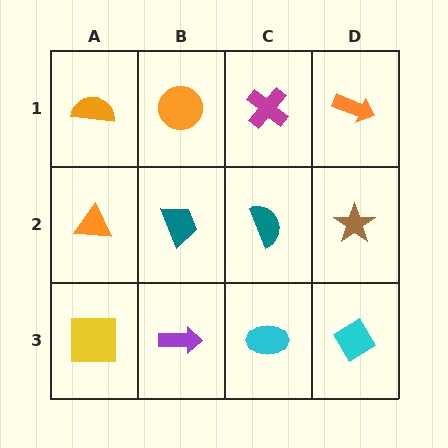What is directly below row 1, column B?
A teal trapezoid.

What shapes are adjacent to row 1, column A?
An orange triangle (row 2, column A), an orange circle (row 1, column B).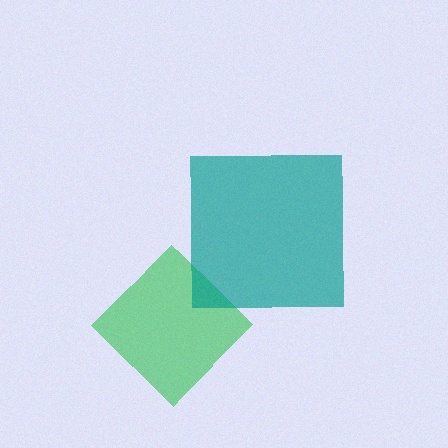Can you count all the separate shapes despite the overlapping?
Yes, there are 2 separate shapes.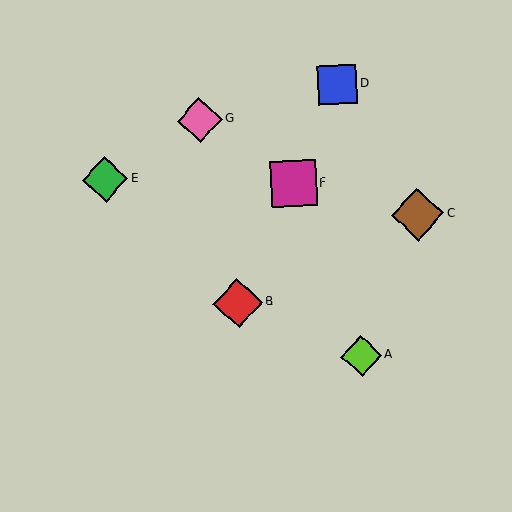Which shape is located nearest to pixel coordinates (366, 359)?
The lime diamond (labeled A) at (361, 356) is nearest to that location.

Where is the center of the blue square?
The center of the blue square is at (337, 84).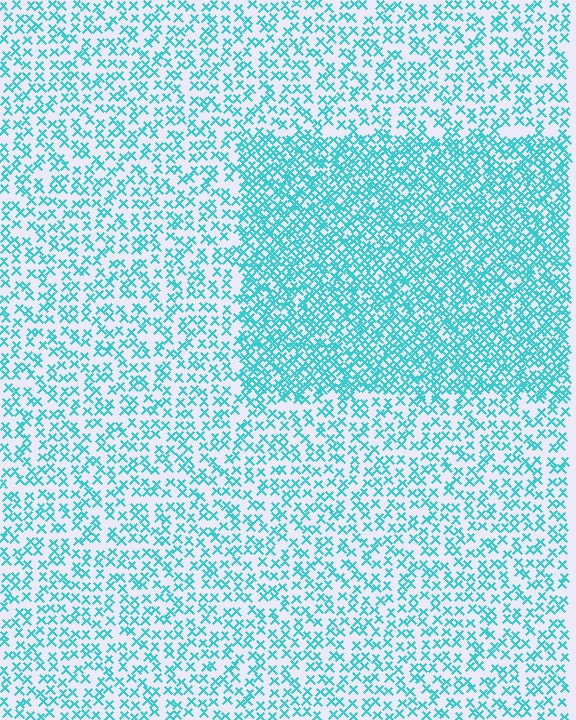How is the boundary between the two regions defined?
The boundary is defined by a change in element density (approximately 2.1x ratio). All elements are the same color, size, and shape.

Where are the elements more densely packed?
The elements are more densely packed inside the rectangle boundary.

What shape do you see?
I see a rectangle.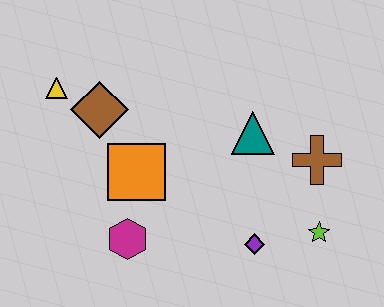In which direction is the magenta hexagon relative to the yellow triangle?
The magenta hexagon is below the yellow triangle.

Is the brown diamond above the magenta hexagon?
Yes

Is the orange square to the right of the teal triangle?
No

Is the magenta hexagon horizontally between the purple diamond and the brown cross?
No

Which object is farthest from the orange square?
The lime star is farthest from the orange square.